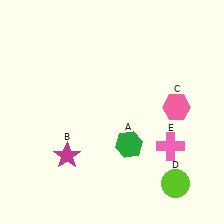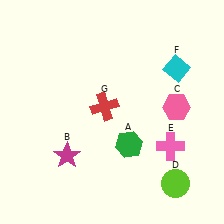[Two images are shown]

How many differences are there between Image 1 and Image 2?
There are 2 differences between the two images.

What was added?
A cyan diamond (F), a red cross (G) were added in Image 2.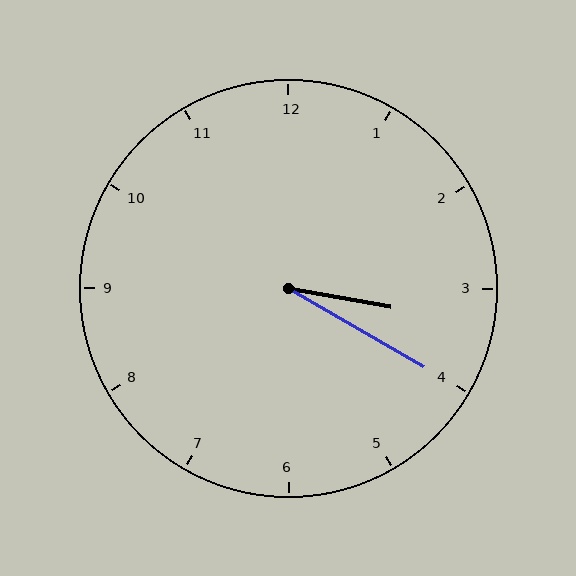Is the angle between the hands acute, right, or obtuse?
It is acute.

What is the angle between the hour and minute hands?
Approximately 20 degrees.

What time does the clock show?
3:20.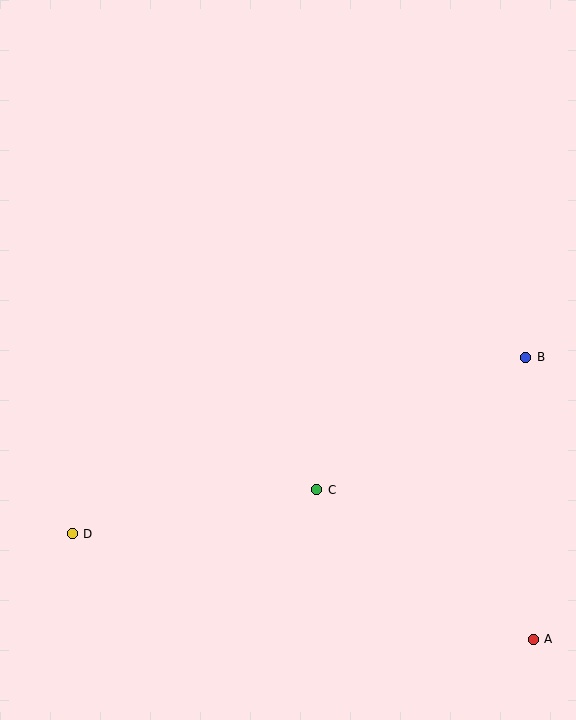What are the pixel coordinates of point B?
Point B is at (526, 357).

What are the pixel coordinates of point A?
Point A is at (533, 639).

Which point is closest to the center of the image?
Point C at (317, 490) is closest to the center.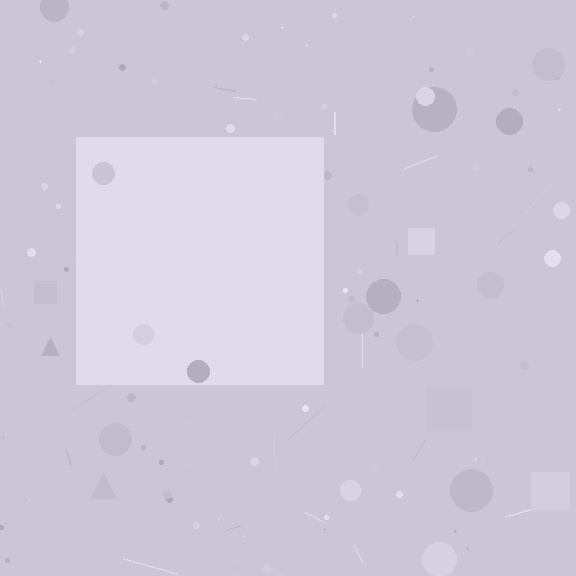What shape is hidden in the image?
A square is hidden in the image.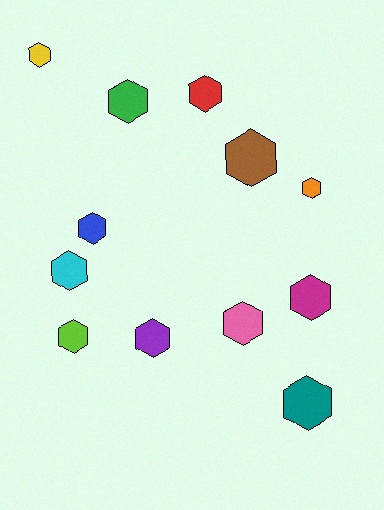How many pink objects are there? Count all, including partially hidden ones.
There is 1 pink object.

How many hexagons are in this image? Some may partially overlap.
There are 12 hexagons.